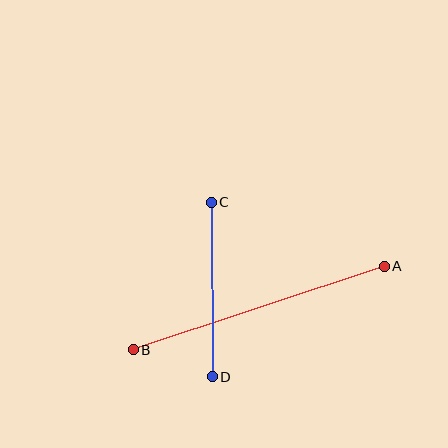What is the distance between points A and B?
The distance is approximately 264 pixels.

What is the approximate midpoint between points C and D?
The midpoint is at approximately (212, 289) pixels.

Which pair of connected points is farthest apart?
Points A and B are farthest apart.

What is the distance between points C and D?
The distance is approximately 175 pixels.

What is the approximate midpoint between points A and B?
The midpoint is at approximately (259, 308) pixels.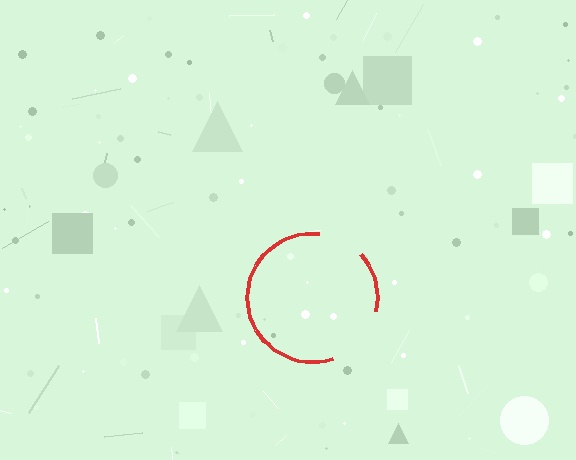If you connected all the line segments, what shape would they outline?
They would outline a circle.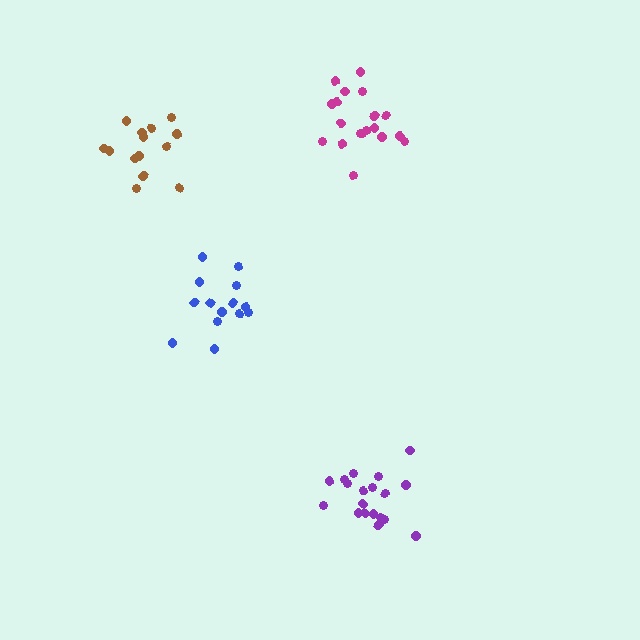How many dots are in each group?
Group 1: 14 dots, Group 2: 19 dots, Group 3: 19 dots, Group 4: 14 dots (66 total).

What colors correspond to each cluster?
The clusters are colored: brown, purple, magenta, blue.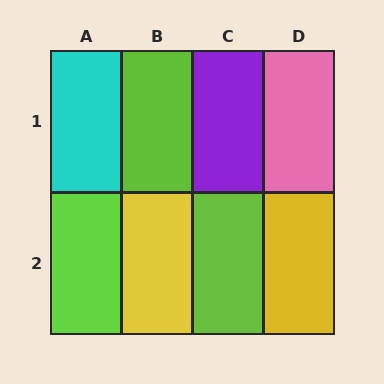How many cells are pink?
1 cell is pink.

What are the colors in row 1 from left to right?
Cyan, lime, purple, pink.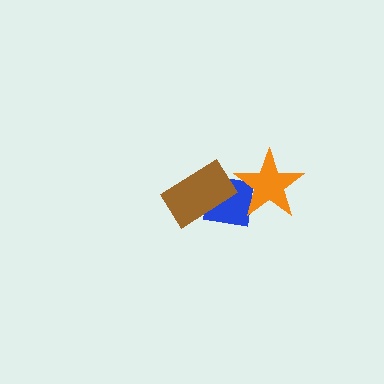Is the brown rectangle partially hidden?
No, no other shape covers it.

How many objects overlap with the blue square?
2 objects overlap with the blue square.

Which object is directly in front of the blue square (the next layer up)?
The orange star is directly in front of the blue square.